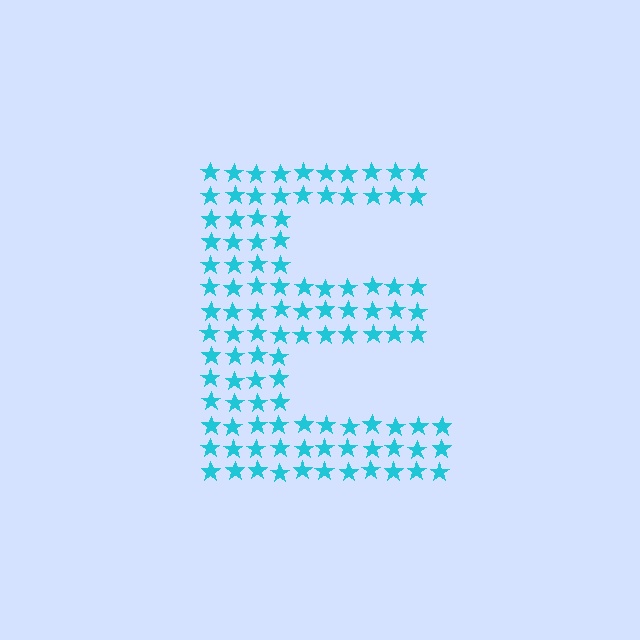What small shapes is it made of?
It is made of small stars.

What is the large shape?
The large shape is the letter E.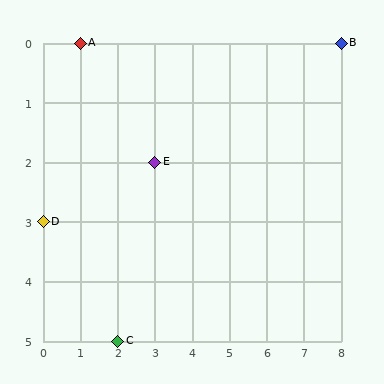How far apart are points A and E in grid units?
Points A and E are 2 columns and 2 rows apart (about 2.8 grid units diagonally).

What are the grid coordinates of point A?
Point A is at grid coordinates (1, 0).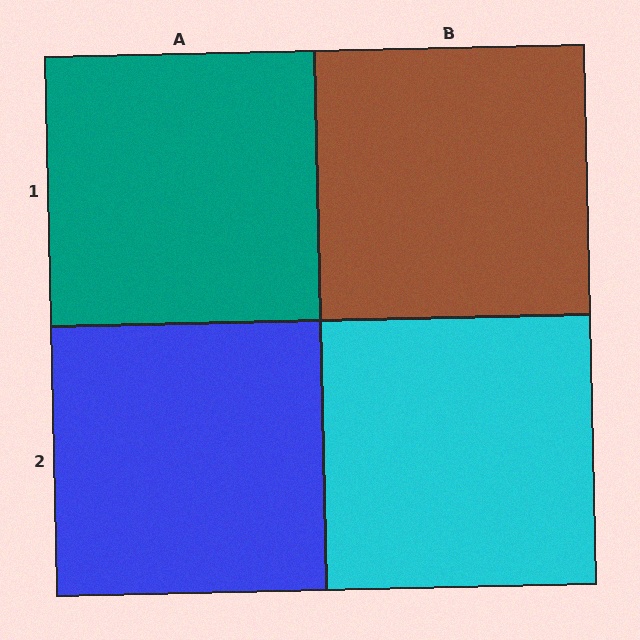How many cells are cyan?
1 cell is cyan.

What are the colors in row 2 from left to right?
Blue, cyan.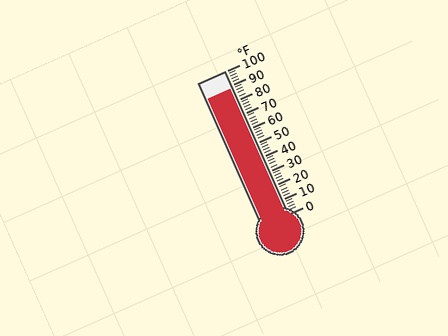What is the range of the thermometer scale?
The thermometer scale ranges from 0°F to 100°F.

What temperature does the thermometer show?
The thermometer shows approximately 88°F.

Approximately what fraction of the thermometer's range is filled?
The thermometer is filled to approximately 90% of its range.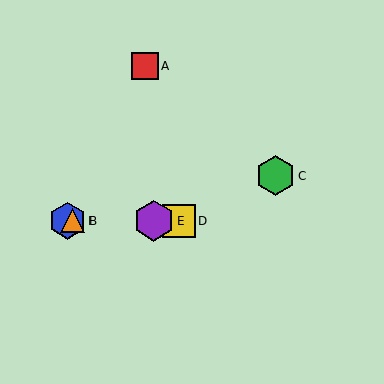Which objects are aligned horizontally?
Objects B, D, E, F are aligned horizontally.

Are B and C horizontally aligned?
No, B is at y≈221 and C is at y≈176.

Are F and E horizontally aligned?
Yes, both are at y≈221.